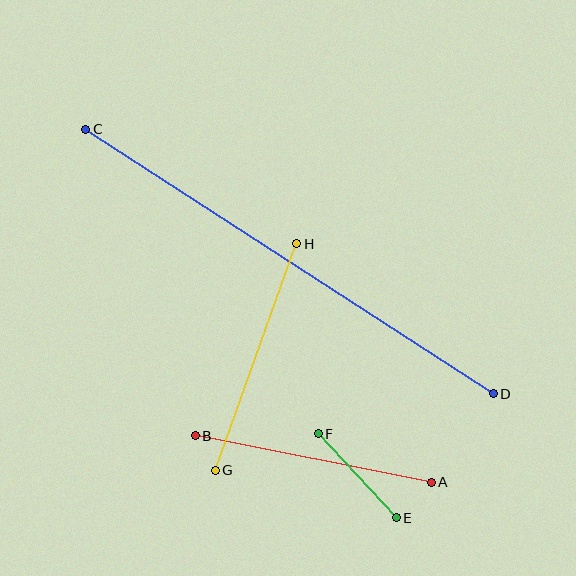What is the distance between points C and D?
The distance is approximately 486 pixels.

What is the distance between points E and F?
The distance is approximately 115 pixels.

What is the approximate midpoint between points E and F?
The midpoint is at approximately (357, 476) pixels.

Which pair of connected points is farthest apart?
Points C and D are farthest apart.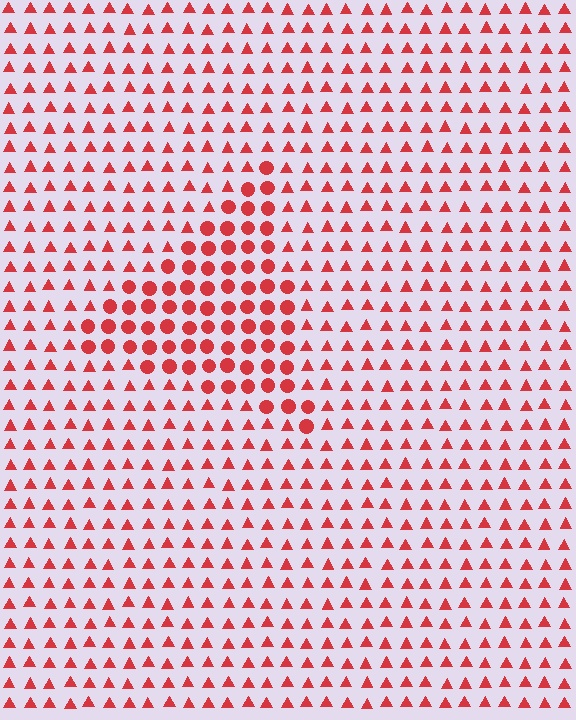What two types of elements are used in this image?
The image uses circles inside the triangle region and triangles outside it.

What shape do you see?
I see a triangle.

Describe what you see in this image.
The image is filled with small red elements arranged in a uniform grid. A triangle-shaped region contains circles, while the surrounding area contains triangles. The boundary is defined purely by the change in element shape.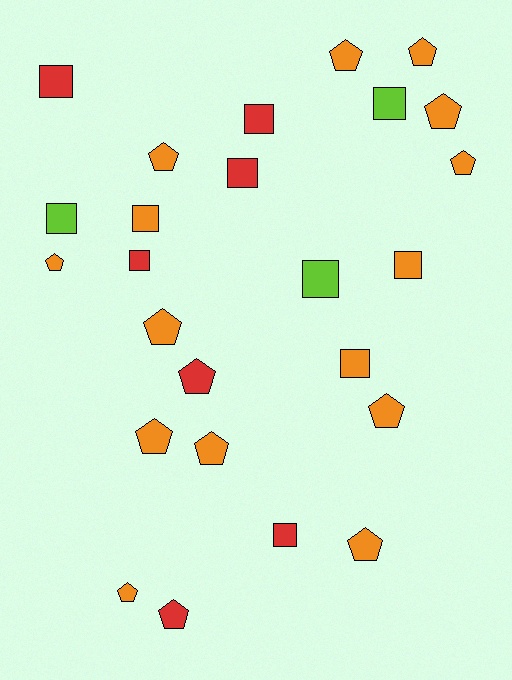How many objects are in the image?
There are 25 objects.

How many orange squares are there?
There are 3 orange squares.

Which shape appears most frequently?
Pentagon, with 14 objects.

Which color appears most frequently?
Orange, with 15 objects.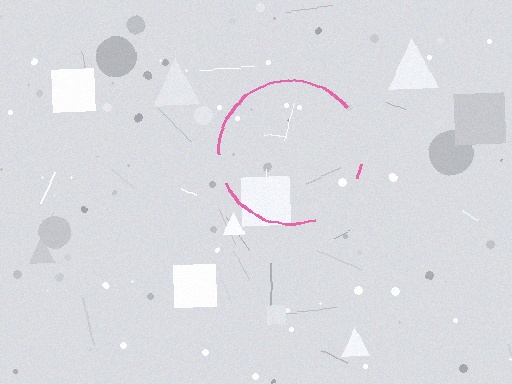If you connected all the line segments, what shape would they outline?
They would outline a circle.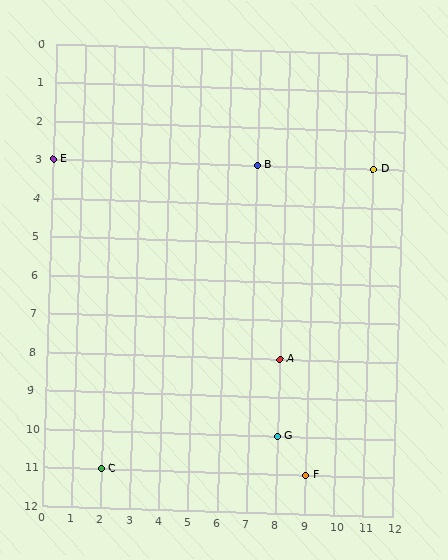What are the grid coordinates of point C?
Point C is at grid coordinates (2, 11).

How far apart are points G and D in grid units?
Points G and D are 3 columns and 7 rows apart (about 7.6 grid units diagonally).